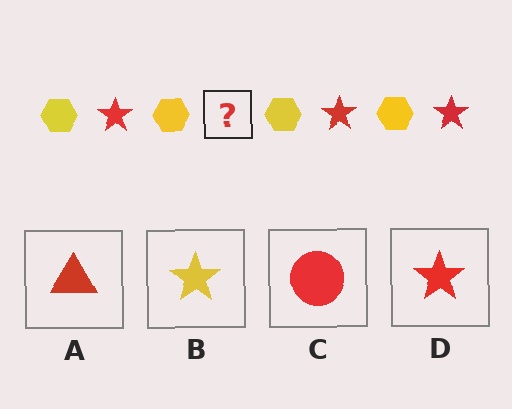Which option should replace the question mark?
Option D.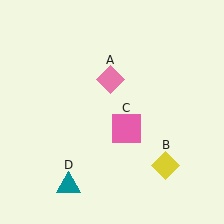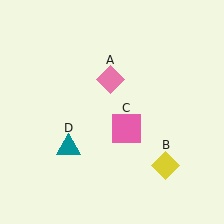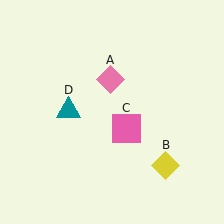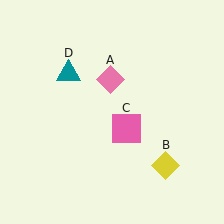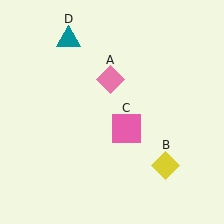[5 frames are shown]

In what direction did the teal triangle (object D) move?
The teal triangle (object D) moved up.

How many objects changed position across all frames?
1 object changed position: teal triangle (object D).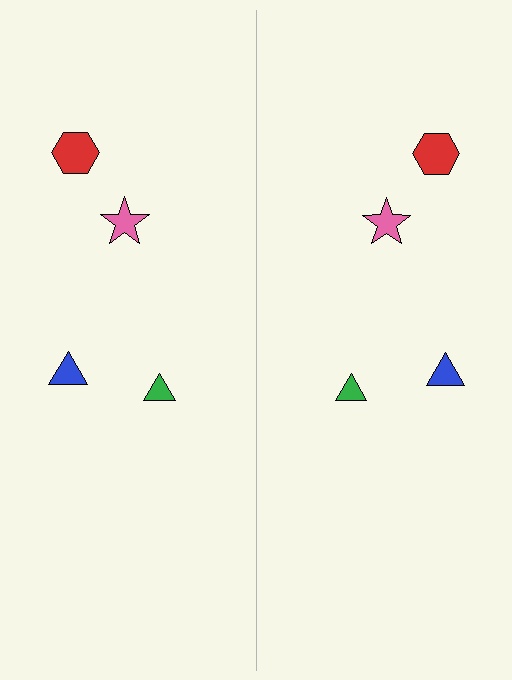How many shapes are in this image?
There are 8 shapes in this image.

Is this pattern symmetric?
Yes, this pattern has bilateral (reflection) symmetry.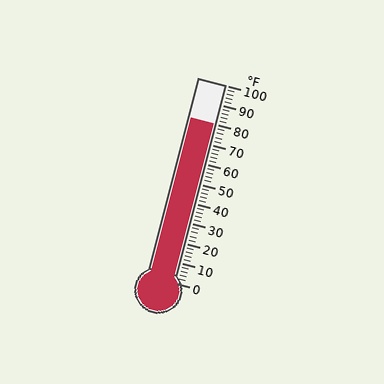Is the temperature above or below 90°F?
The temperature is below 90°F.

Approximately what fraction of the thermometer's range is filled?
The thermometer is filled to approximately 80% of its range.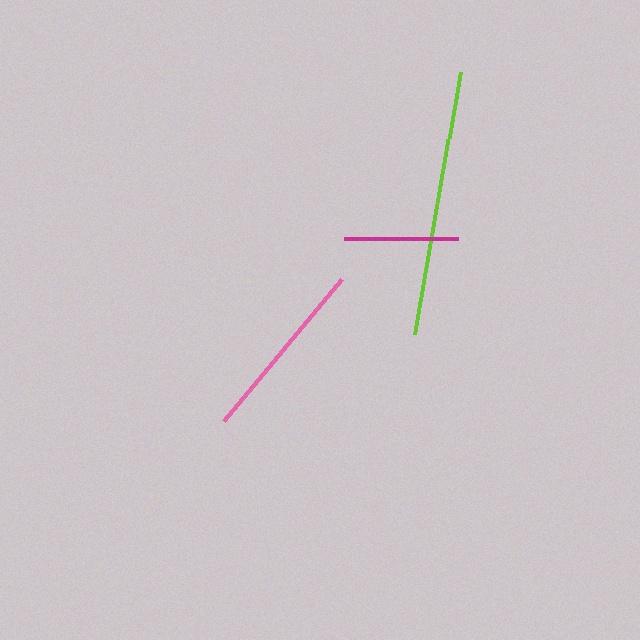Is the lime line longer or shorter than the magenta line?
The lime line is longer than the magenta line.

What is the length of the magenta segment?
The magenta segment is approximately 114 pixels long.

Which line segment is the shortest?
The magenta line is the shortest at approximately 114 pixels.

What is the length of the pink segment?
The pink segment is approximately 185 pixels long.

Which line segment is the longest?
The lime line is the longest at approximately 266 pixels.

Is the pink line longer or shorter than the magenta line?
The pink line is longer than the magenta line.